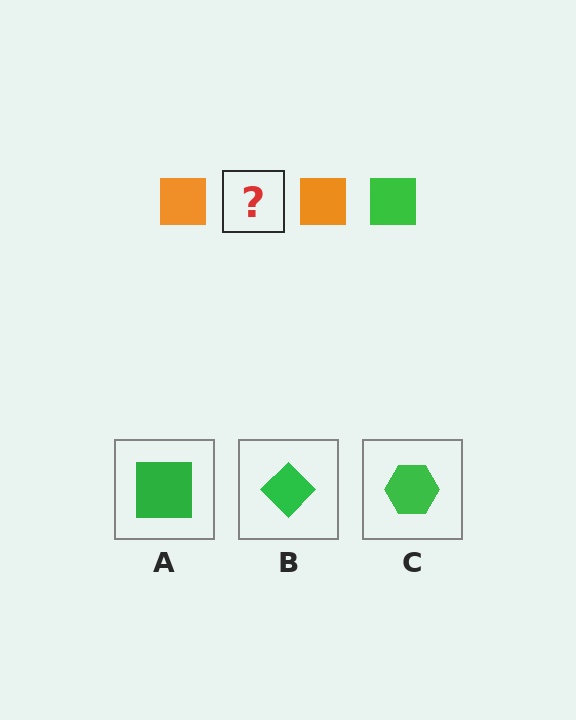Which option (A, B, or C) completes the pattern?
A.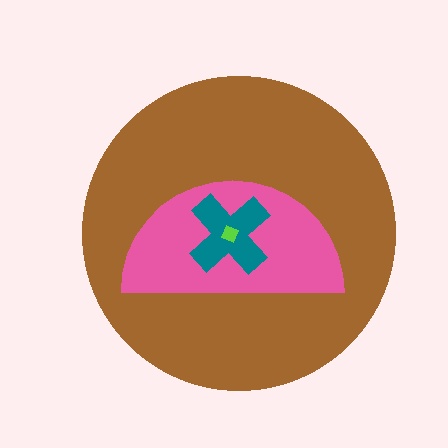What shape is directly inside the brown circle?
The pink semicircle.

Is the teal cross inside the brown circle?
Yes.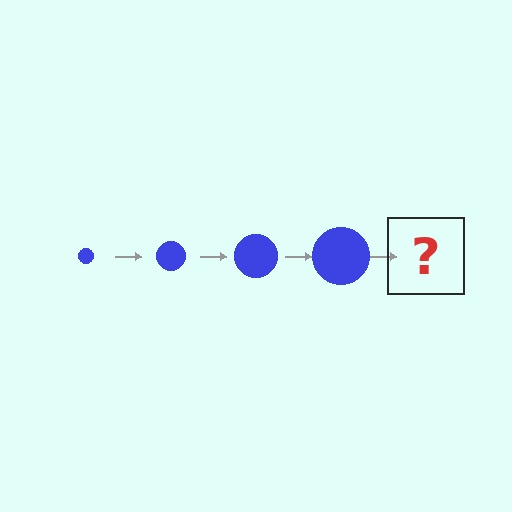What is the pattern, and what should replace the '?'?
The pattern is that the circle gets progressively larger each step. The '?' should be a blue circle, larger than the previous one.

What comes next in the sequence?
The next element should be a blue circle, larger than the previous one.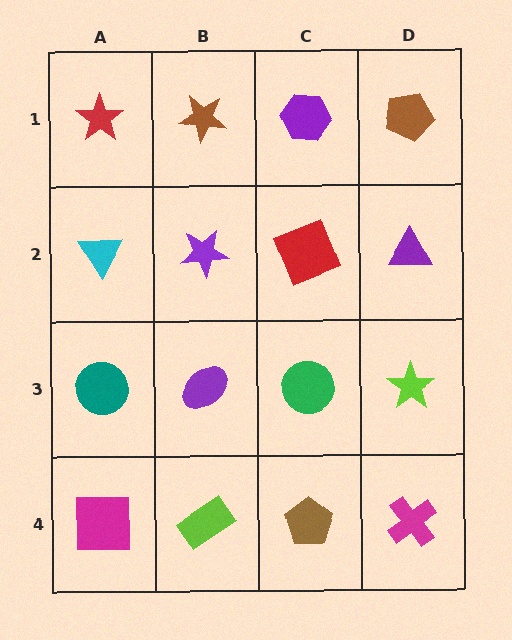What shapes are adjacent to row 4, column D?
A lime star (row 3, column D), a brown pentagon (row 4, column C).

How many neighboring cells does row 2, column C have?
4.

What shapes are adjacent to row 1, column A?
A cyan triangle (row 2, column A), a brown star (row 1, column B).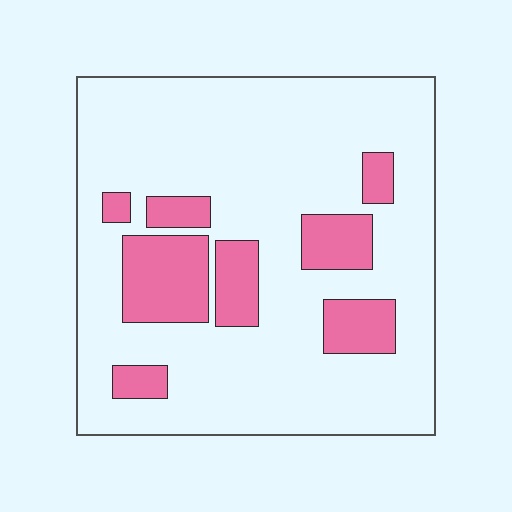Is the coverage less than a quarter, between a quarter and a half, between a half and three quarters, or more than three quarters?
Less than a quarter.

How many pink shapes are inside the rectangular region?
8.